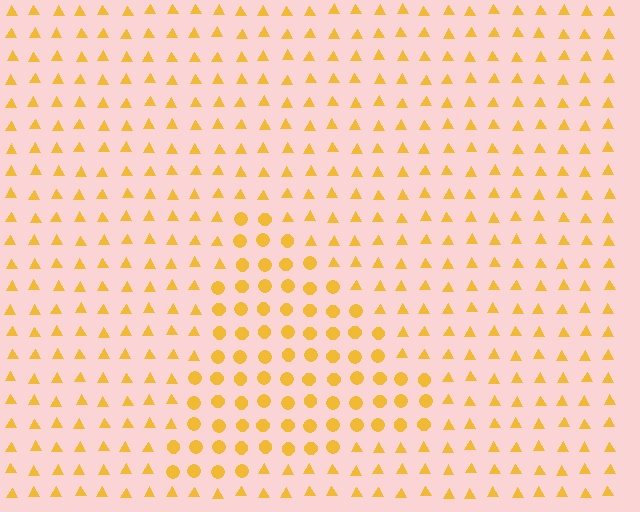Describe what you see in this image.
The image is filled with small yellow elements arranged in a uniform grid. A triangle-shaped region contains circles, while the surrounding area contains triangles. The boundary is defined purely by the change in element shape.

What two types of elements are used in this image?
The image uses circles inside the triangle region and triangles outside it.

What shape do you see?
I see a triangle.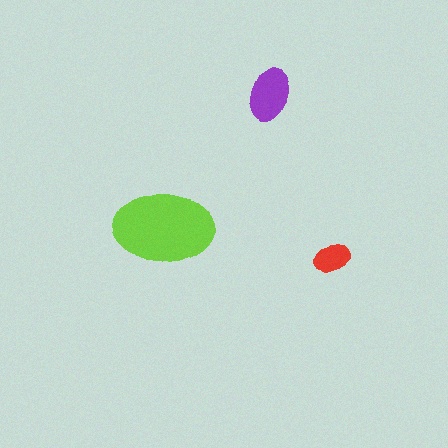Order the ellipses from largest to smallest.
the lime one, the purple one, the red one.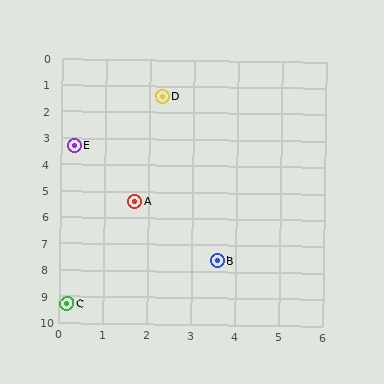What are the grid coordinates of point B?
Point B is at approximately (3.6, 7.6).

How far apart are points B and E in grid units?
Points B and E are about 5.4 grid units apart.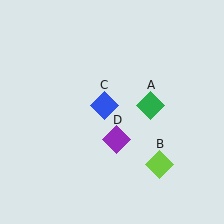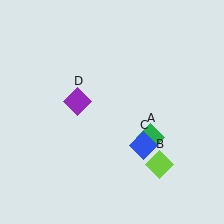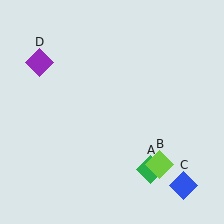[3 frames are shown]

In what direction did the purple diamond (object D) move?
The purple diamond (object D) moved up and to the left.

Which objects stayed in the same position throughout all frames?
Lime diamond (object B) remained stationary.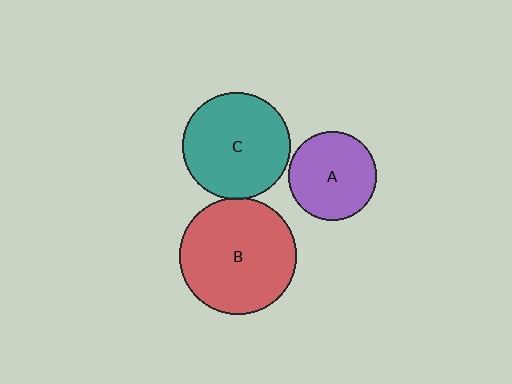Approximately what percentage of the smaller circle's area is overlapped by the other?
Approximately 5%.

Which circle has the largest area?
Circle B (red).